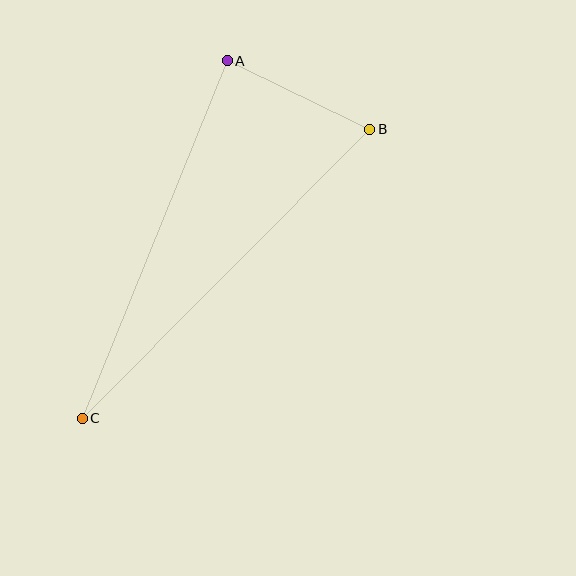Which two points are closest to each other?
Points A and B are closest to each other.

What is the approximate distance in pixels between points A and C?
The distance between A and C is approximately 386 pixels.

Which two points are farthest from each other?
Points B and C are farthest from each other.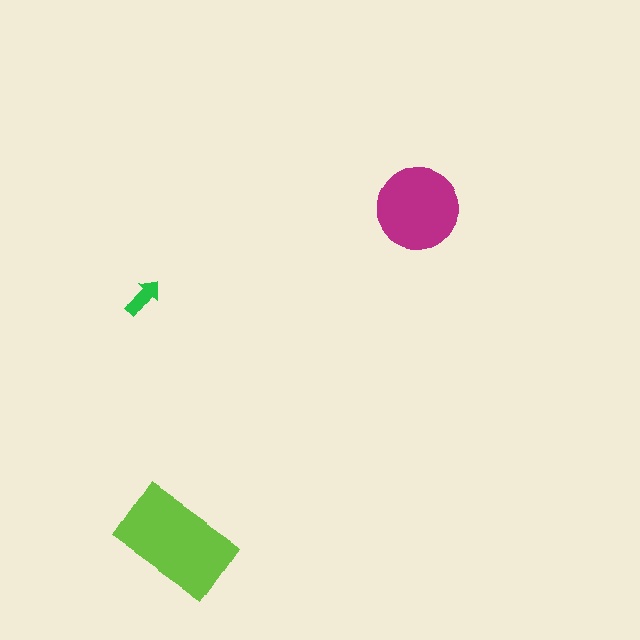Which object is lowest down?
The lime rectangle is bottommost.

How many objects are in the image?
There are 3 objects in the image.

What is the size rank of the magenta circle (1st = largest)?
2nd.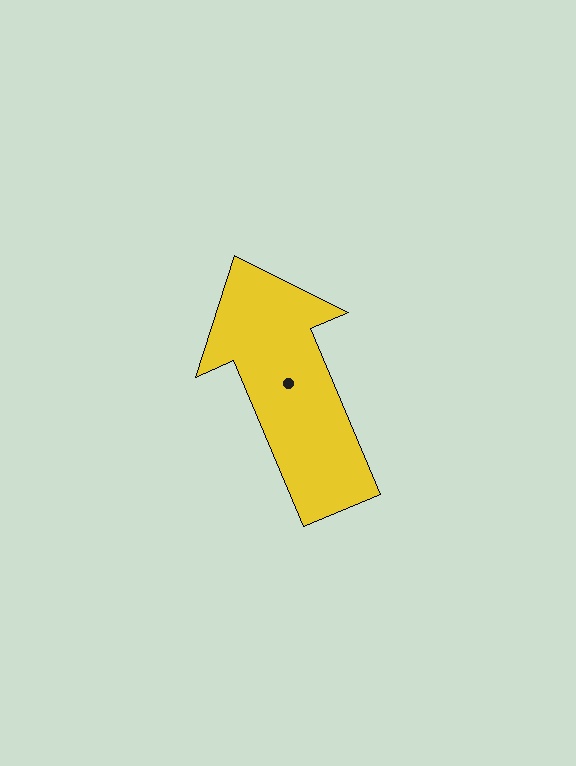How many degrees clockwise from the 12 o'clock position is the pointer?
Approximately 337 degrees.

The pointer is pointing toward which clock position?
Roughly 11 o'clock.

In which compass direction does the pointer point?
Northwest.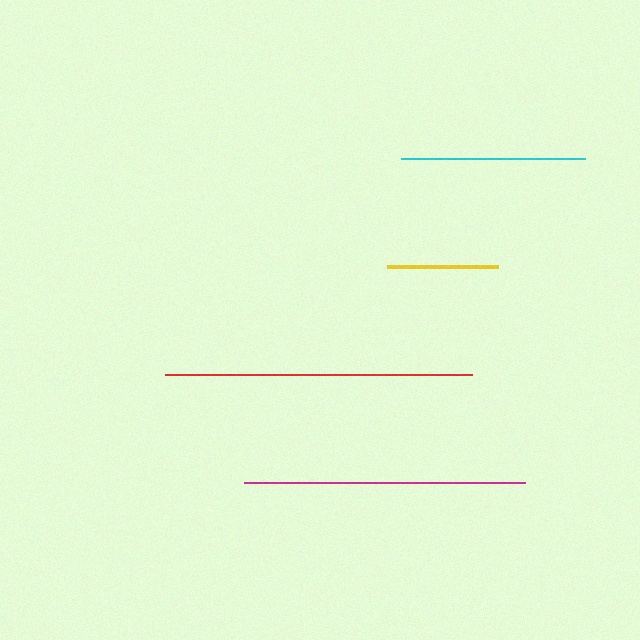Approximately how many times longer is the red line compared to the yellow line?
The red line is approximately 2.8 times the length of the yellow line.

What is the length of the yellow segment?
The yellow segment is approximately 111 pixels long.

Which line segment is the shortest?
The yellow line is the shortest at approximately 111 pixels.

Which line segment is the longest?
The red line is the longest at approximately 307 pixels.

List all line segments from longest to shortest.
From longest to shortest: red, magenta, cyan, yellow.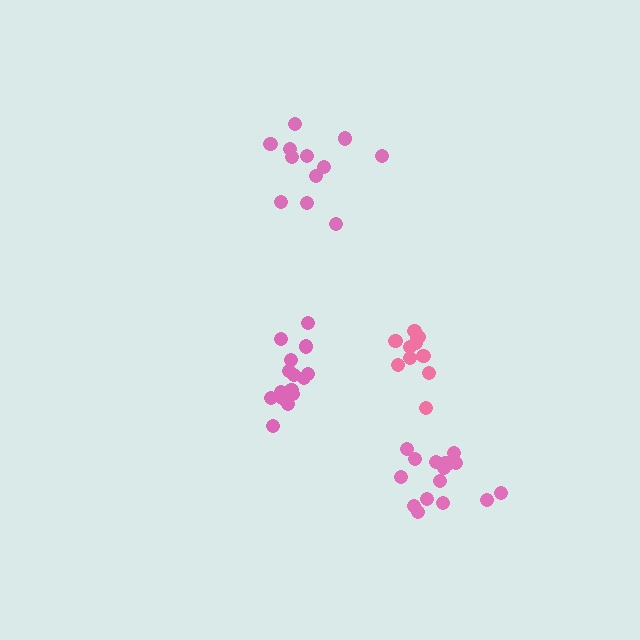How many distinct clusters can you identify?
There are 4 distinct clusters.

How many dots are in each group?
Group 1: 16 dots, Group 2: 12 dots, Group 3: 11 dots, Group 4: 16 dots (55 total).